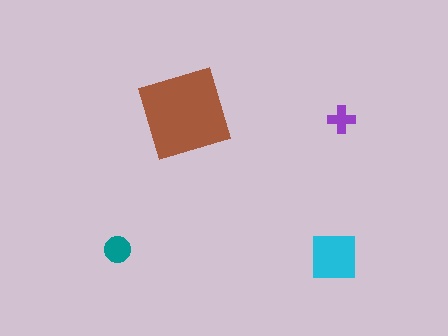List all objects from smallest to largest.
The purple cross, the teal circle, the cyan square, the brown diamond.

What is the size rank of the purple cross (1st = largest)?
4th.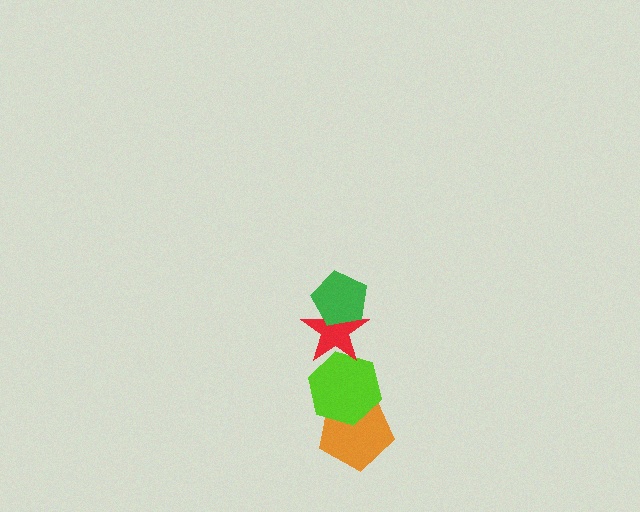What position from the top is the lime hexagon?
The lime hexagon is 3rd from the top.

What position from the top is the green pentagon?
The green pentagon is 1st from the top.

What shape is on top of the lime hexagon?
The red star is on top of the lime hexagon.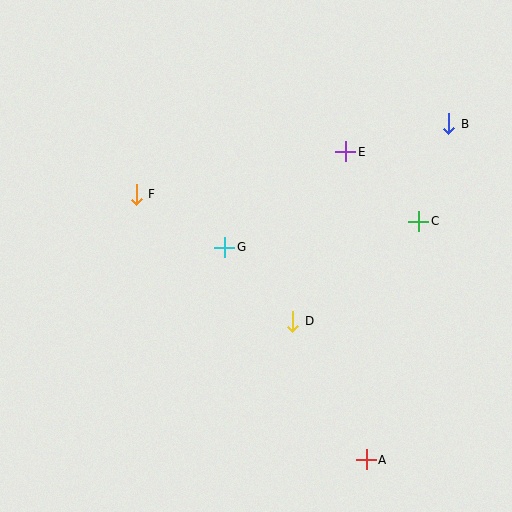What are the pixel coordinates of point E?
Point E is at (346, 152).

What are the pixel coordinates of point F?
Point F is at (136, 194).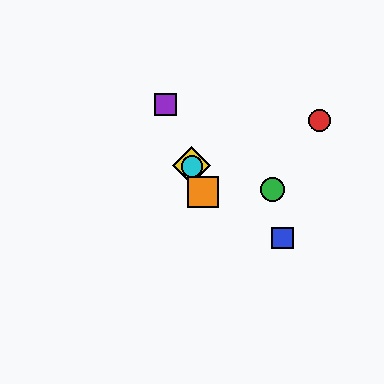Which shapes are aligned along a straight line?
The yellow diamond, the purple square, the orange square, the cyan circle are aligned along a straight line.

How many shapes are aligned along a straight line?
4 shapes (the yellow diamond, the purple square, the orange square, the cyan circle) are aligned along a straight line.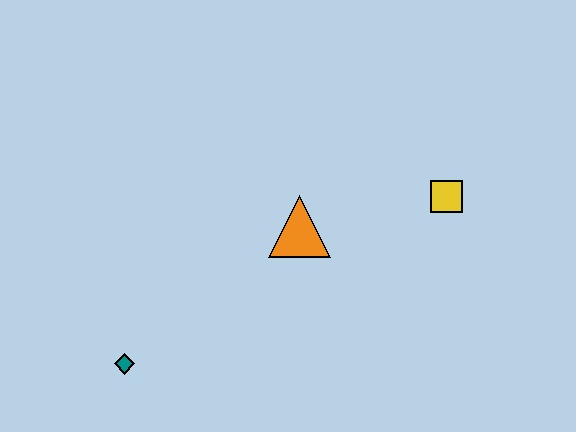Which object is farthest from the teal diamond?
The yellow square is farthest from the teal diamond.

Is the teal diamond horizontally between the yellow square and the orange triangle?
No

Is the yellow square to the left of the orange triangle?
No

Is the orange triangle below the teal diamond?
No